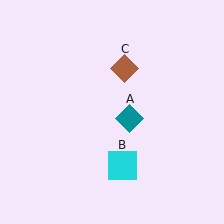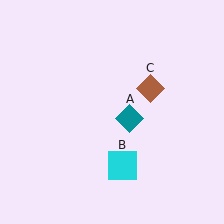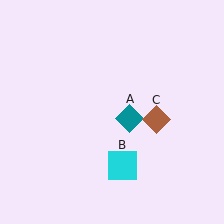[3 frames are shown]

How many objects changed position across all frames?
1 object changed position: brown diamond (object C).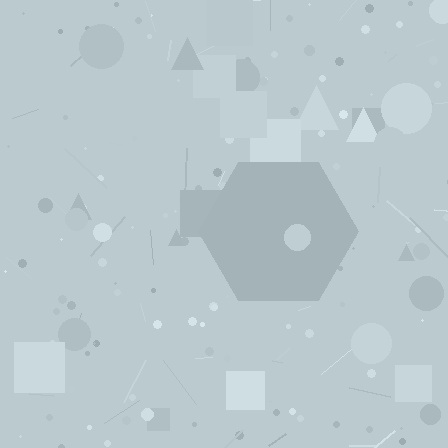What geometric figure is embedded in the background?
A hexagon is embedded in the background.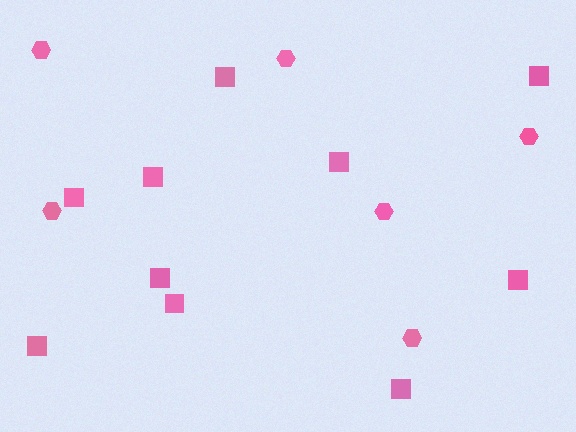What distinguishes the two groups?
There are 2 groups: one group of hexagons (6) and one group of squares (10).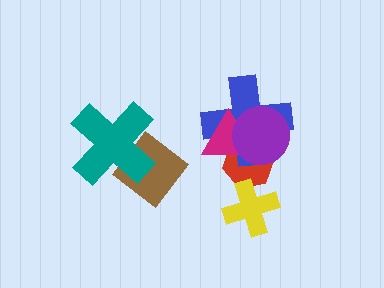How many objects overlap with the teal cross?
1 object overlaps with the teal cross.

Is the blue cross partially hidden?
Yes, it is partially covered by another shape.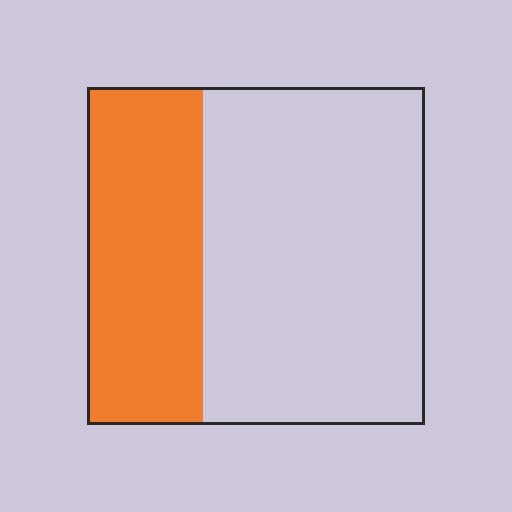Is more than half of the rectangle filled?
No.